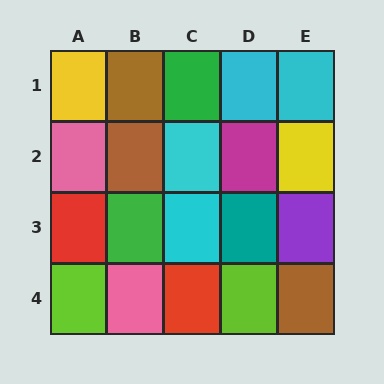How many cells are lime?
2 cells are lime.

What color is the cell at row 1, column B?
Brown.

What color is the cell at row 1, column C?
Green.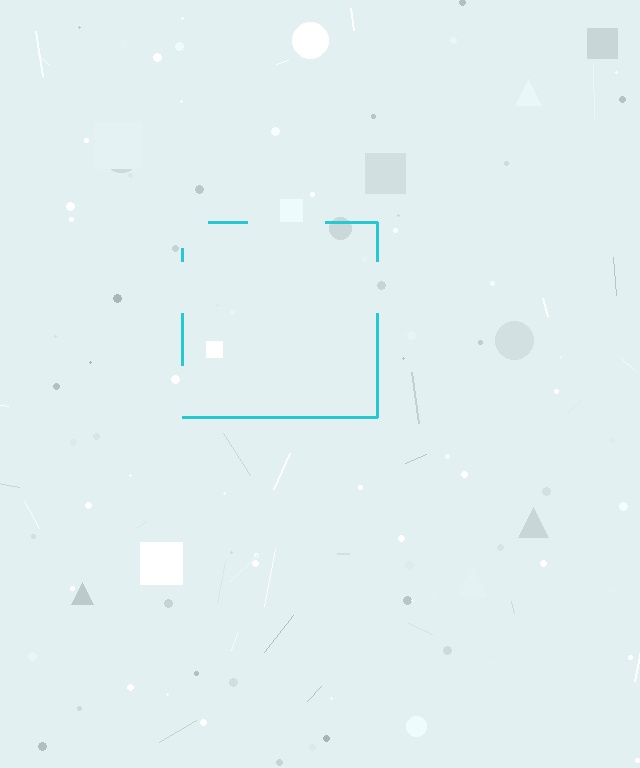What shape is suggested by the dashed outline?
The dashed outline suggests a square.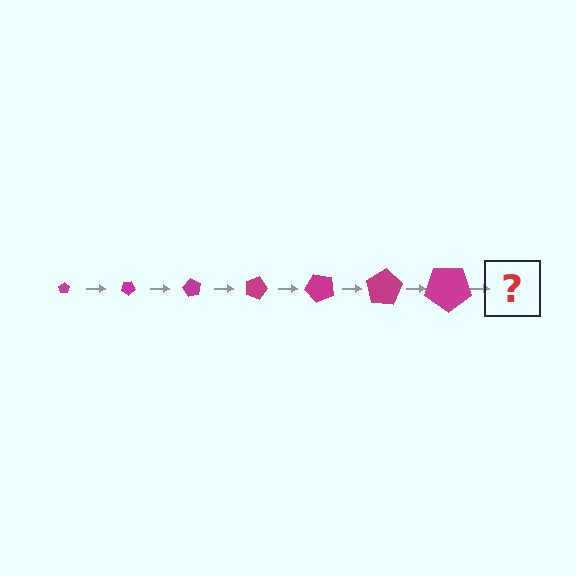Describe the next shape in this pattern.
It should be a pentagon, larger than the previous one and rotated 210 degrees from the start.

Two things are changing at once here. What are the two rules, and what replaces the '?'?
The two rules are that the pentagon grows larger each step and it rotates 30 degrees each step. The '?' should be a pentagon, larger than the previous one and rotated 210 degrees from the start.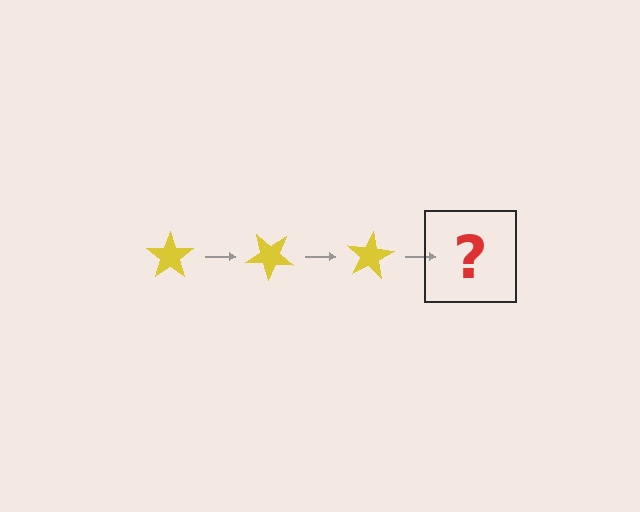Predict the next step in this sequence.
The next step is a yellow star rotated 120 degrees.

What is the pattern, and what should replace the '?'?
The pattern is that the star rotates 40 degrees each step. The '?' should be a yellow star rotated 120 degrees.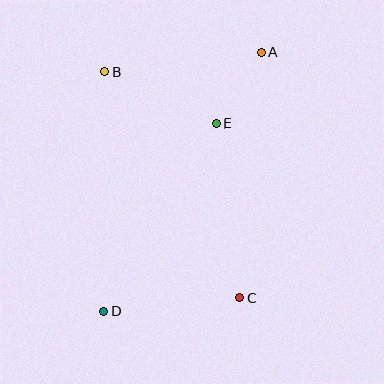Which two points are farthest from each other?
Points A and D are farthest from each other.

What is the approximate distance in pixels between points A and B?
The distance between A and B is approximately 157 pixels.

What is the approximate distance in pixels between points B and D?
The distance between B and D is approximately 240 pixels.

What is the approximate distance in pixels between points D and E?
The distance between D and E is approximately 219 pixels.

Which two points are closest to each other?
Points A and E are closest to each other.